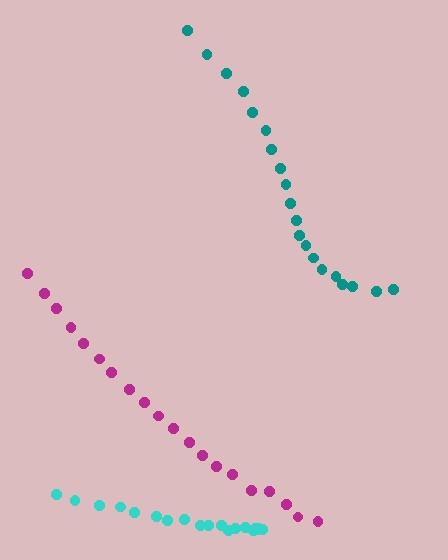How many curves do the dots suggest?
There are 3 distinct paths.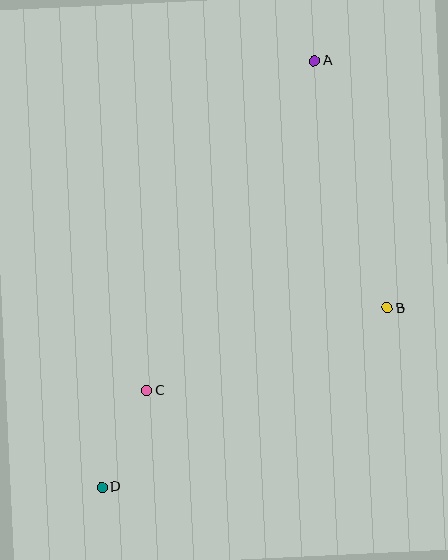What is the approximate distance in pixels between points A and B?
The distance between A and B is approximately 258 pixels.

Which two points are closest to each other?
Points C and D are closest to each other.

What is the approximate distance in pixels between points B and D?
The distance between B and D is approximately 337 pixels.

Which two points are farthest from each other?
Points A and D are farthest from each other.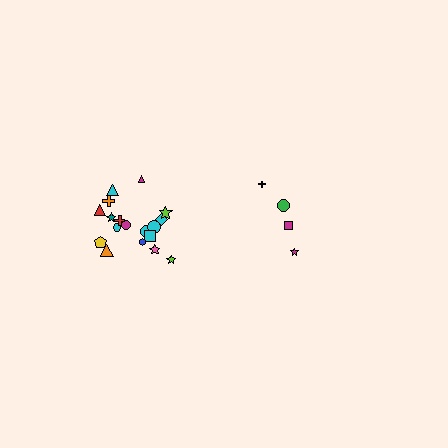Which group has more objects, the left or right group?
The left group.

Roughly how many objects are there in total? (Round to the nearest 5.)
Roughly 20 objects in total.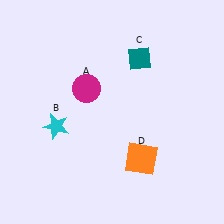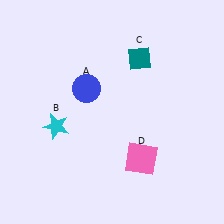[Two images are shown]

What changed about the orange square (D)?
In Image 1, D is orange. In Image 2, it changed to pink.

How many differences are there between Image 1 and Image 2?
There are 2 differences between the two images.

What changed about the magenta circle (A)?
In Image 1, A is magenta. In Image 2, it changed to blue.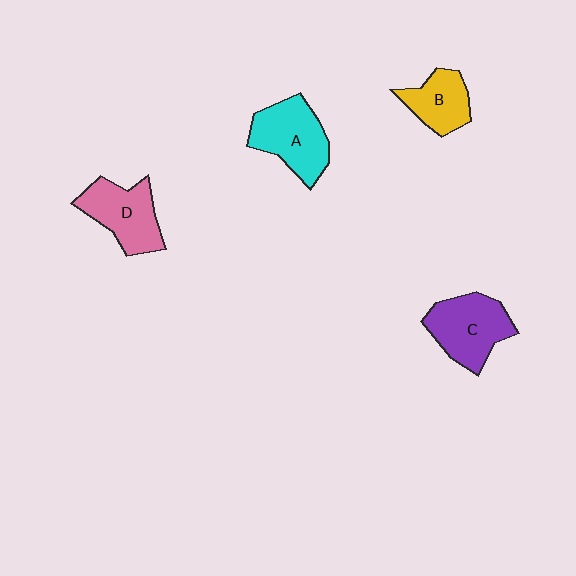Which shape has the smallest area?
Shape B (yellow).